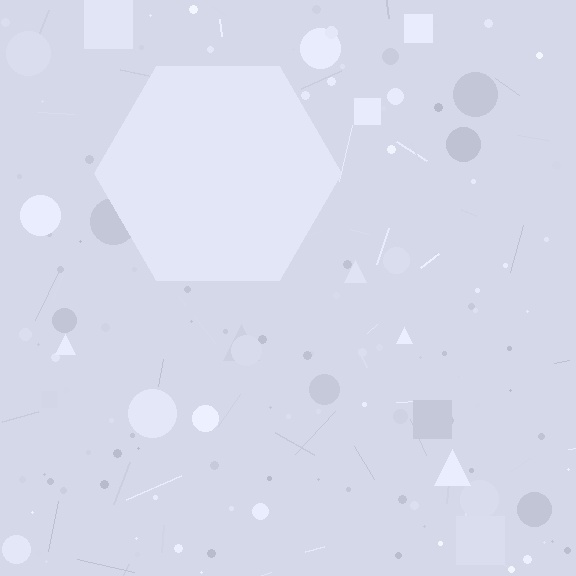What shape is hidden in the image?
A hexagon is hidden in the image.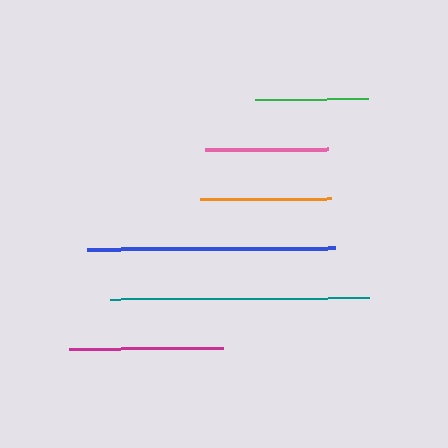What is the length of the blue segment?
The blue segment is approximately 248 pixels long.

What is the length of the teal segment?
The teal segment is approximately 259 pixels long.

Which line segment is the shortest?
The green line is the shortest at approximately 113 pixels.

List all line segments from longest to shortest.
From longest to shortest: teal, blue, magenta, orange, pink, green.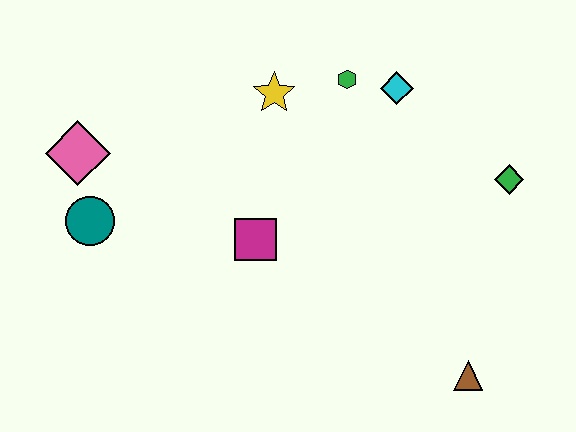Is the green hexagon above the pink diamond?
Yes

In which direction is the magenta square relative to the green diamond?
The magenta square is to the left of the green diamond.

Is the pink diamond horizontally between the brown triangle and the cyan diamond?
No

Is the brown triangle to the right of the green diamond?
No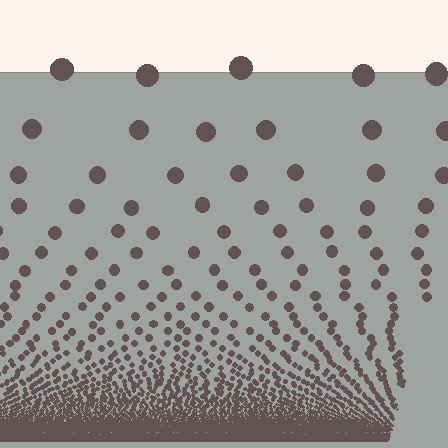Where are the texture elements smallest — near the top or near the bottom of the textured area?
Near the bottom.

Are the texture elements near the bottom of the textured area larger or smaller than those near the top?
Smaller. The gradient is inverted — elements near the bottom are smaller and denser.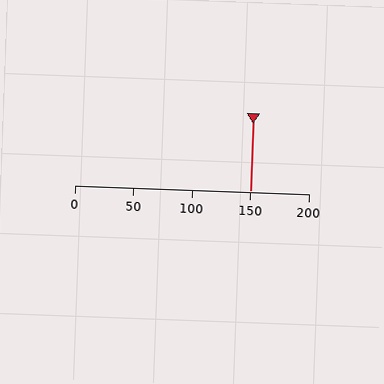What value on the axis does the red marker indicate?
The marker indicates approximately 150.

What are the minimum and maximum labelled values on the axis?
The axis runs from 0 to 200.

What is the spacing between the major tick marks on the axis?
The major ticks are spaced 50 apart.